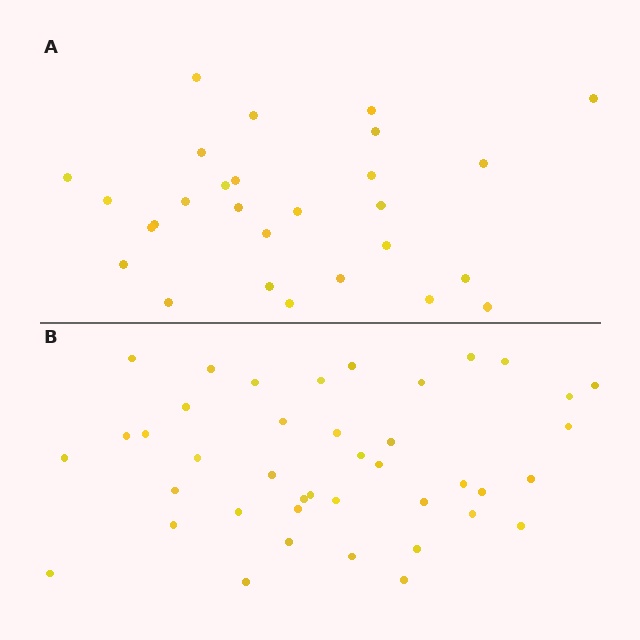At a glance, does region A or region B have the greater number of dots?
Region B (the bottom region) has more dots.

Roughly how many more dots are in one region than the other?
Region B has approximately 15 more dots than region A.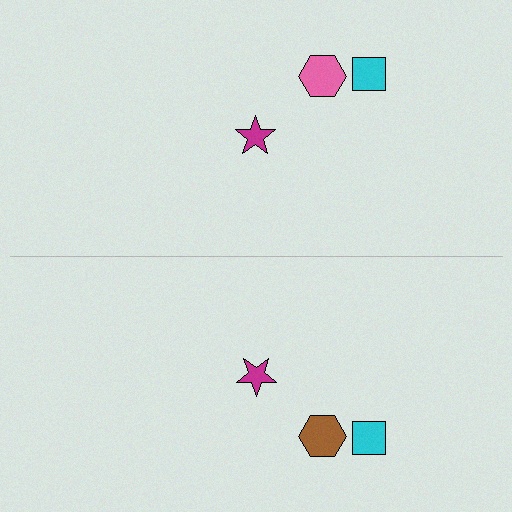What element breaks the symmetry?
The brown hexagon on the bottom side breaks the symmetry — its mirror counterpart is pink.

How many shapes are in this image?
There are 6 shapes in this image.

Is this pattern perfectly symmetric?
No, the pattern is not perfectly symmetric. The brown hexagon on the bottom side breaks the symmetry — its mirror counterpart is pink.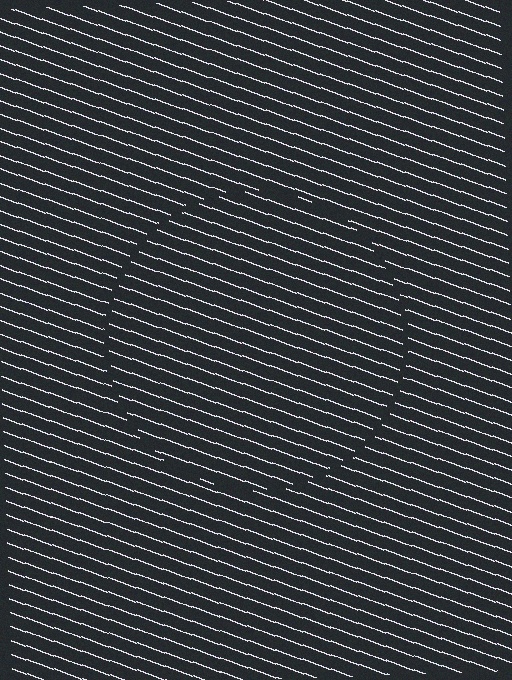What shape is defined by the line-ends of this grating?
An illusory circle. The interior of the shape contains the same grating, shifted by half a period — the contour is defined by the phase discontinuity where line-ends from the inner and outer gratings abut.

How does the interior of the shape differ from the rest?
The interior of the shape contains the same grating, shifted by half a period — the contour is defined by the phase discontinuity where line-ends from the inner and outer gratings abut.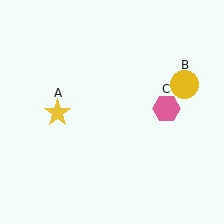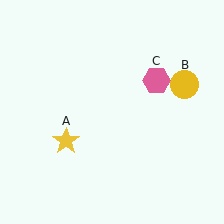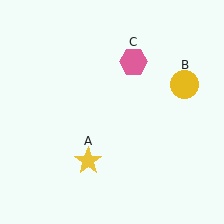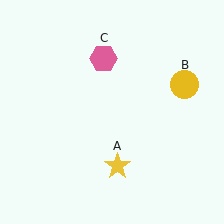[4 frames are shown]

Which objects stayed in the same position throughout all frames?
Yellow circle (object B) remained stationary.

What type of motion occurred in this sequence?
The yellow star (object A), pink hexagon (object C) rotated counterclockwise around the center of the scene.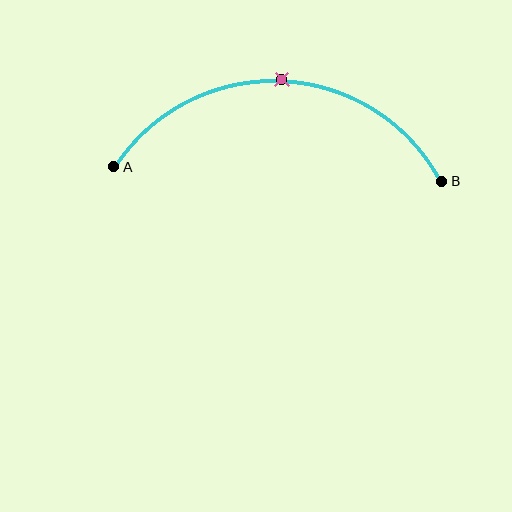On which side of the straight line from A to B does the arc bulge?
The arc bulges above the straight line connecting A and B.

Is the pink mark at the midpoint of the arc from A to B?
Yes. The pink mark lies on the arc at equal arc-length from both A and B — it is the arc midpoint.